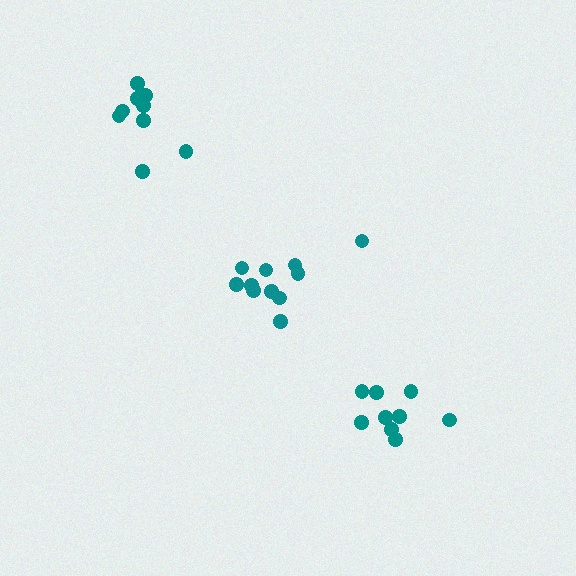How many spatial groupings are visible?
There are 3 spatial groupings.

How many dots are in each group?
Group 1: 9 dots, Group 2: 9 dots, Group 3: 11 dots (29 total).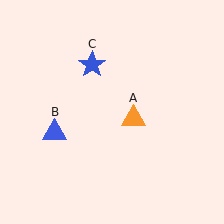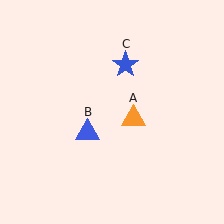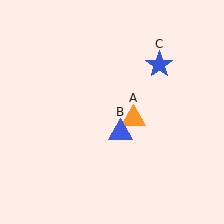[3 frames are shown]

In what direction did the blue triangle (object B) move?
The blue triangle (object B) moved right.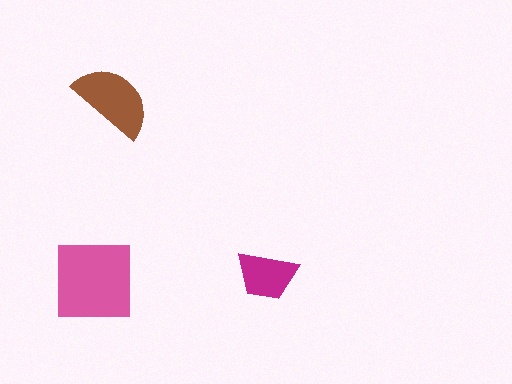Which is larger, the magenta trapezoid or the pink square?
The pink square.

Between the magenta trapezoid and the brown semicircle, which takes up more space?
The brown semicircle.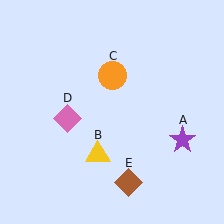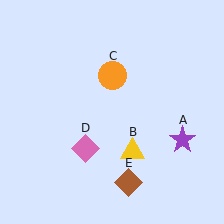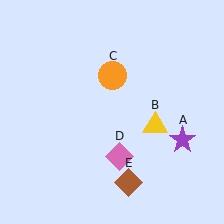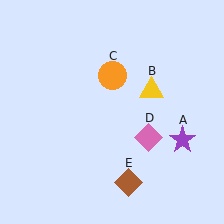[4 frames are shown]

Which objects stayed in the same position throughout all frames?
Purple star (object A) and orange circle (object C) and brown diamond (object E) remained stationary.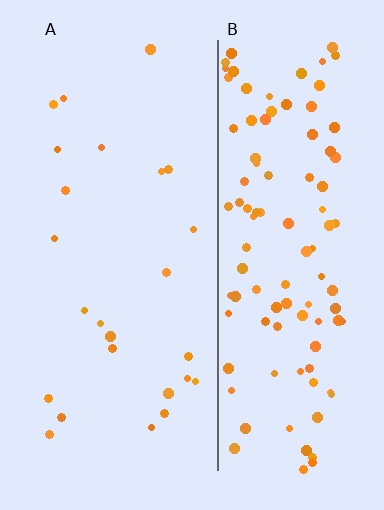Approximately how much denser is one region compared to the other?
Approximately 4.5× — region B over region A.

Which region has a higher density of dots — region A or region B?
B (the right).